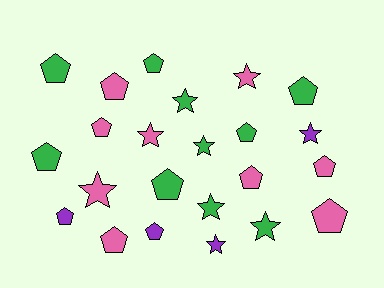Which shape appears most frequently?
Pentagon, with 14 objects.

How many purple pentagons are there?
There are 2 purple pentagons.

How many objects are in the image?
There are 23 objects.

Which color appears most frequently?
Green, with 10 objects.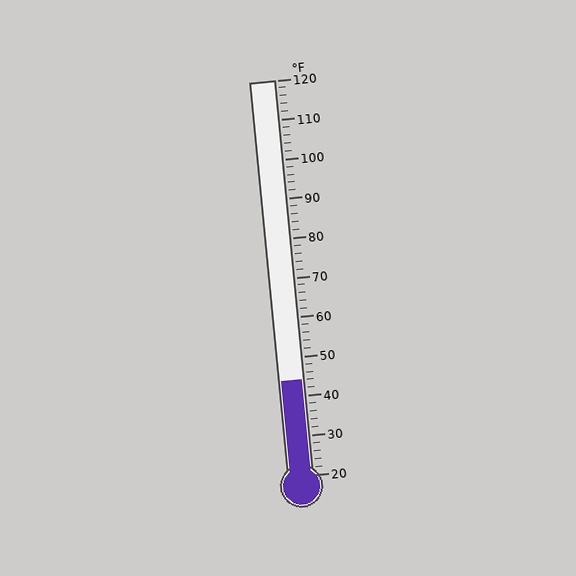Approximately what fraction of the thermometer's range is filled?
The thermometer is filled to approximately 25% of its range.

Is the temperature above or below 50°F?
The temperature is below 50°F.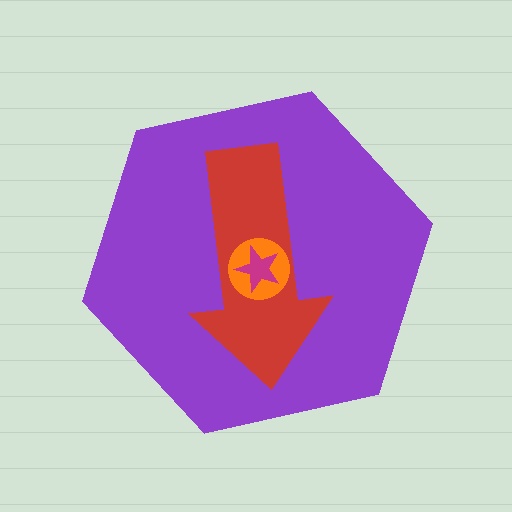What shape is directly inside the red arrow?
The orange circle.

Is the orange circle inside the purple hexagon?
Yes.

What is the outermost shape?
The purple hexagon.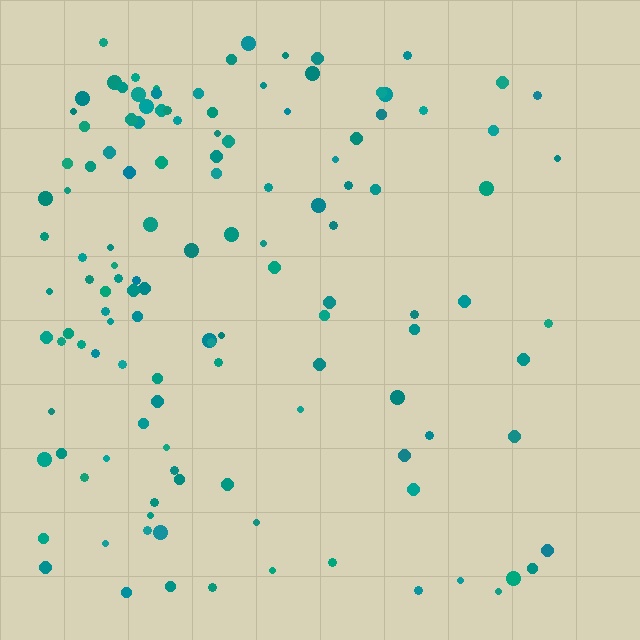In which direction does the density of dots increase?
From right to left, with the left side densest.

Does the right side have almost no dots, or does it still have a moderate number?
Still a moderate number, just noticeably fewer than the left.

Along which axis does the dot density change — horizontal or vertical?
Horizontal.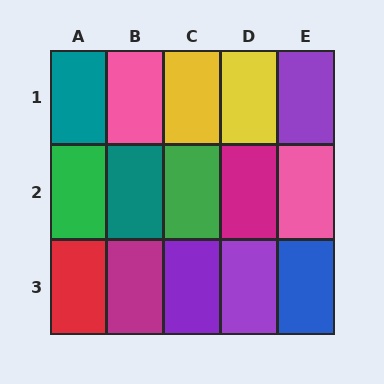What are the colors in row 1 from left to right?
Teal, pink, yellow, yellow, purple.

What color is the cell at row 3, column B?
Magenta.